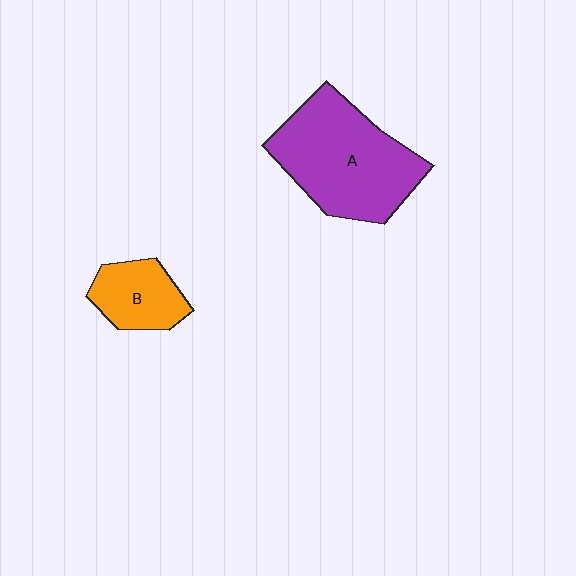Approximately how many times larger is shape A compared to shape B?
Approximately 2.4 times.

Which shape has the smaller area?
Shape B (orange).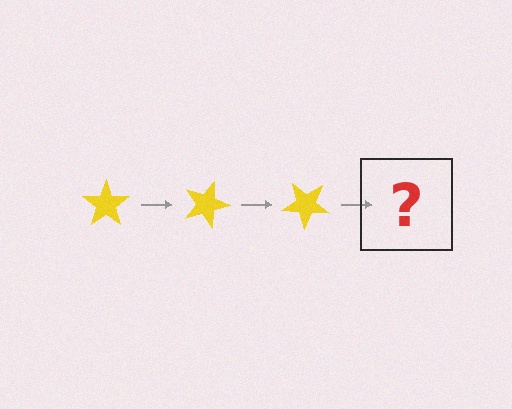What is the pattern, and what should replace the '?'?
The pattern is that the star rotates 20 degrees each step. The '?' should be a yellow star rotated 60 degrees.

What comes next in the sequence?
The next element should be a yellow star rotated 60 degrees.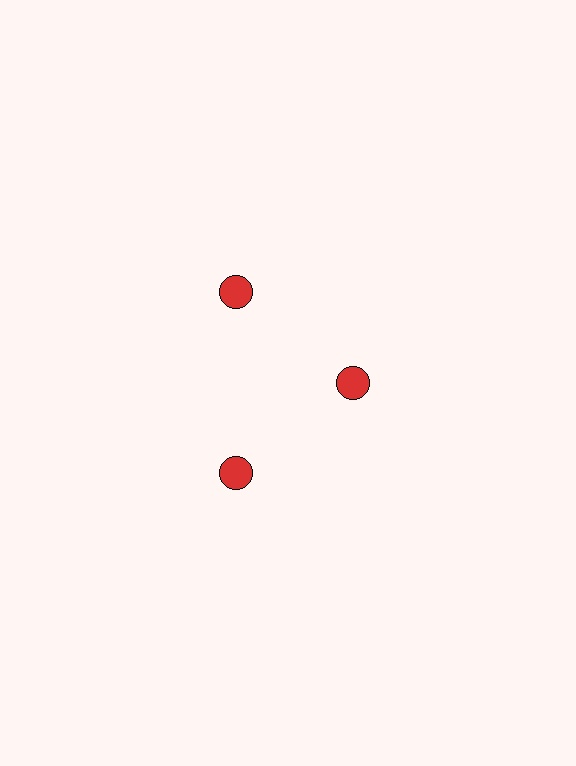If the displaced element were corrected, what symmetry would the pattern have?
It would have 3-fold rotational symmetry — the pattern would map onto itself every 120 degrees.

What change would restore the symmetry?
The symmetry would be restored by moving it outward, back onto the ring so that all 3 circles sit at equal angles and equal distance from the center.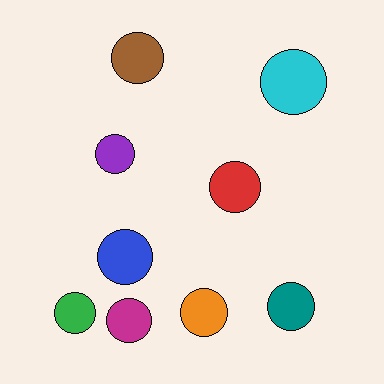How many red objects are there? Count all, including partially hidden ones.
There is 1 red object.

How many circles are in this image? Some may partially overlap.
There are 9 circles.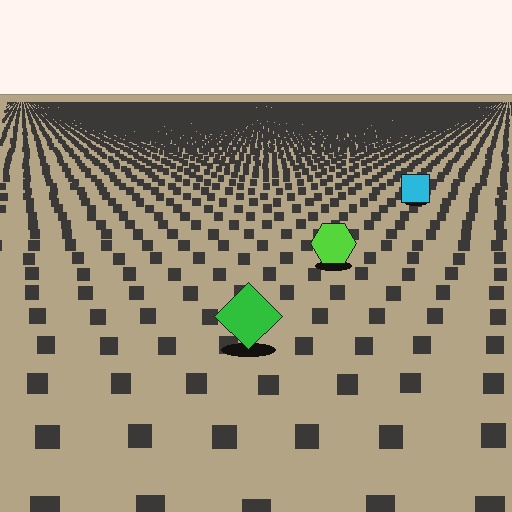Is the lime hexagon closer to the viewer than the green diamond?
No. The green diamond is closer — you can tell from the texture gradient: the ground texture is coarser near it.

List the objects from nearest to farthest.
From nearest to farthest: the green diamond, the lime hexagon, the cyan square.